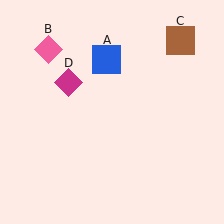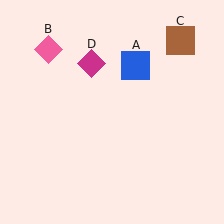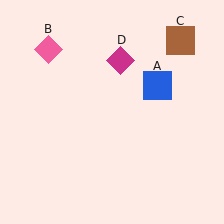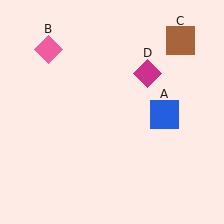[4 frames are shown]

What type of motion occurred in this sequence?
The blue square (object A), magenta diamond (object D) rotated clockwise around the center of the scene.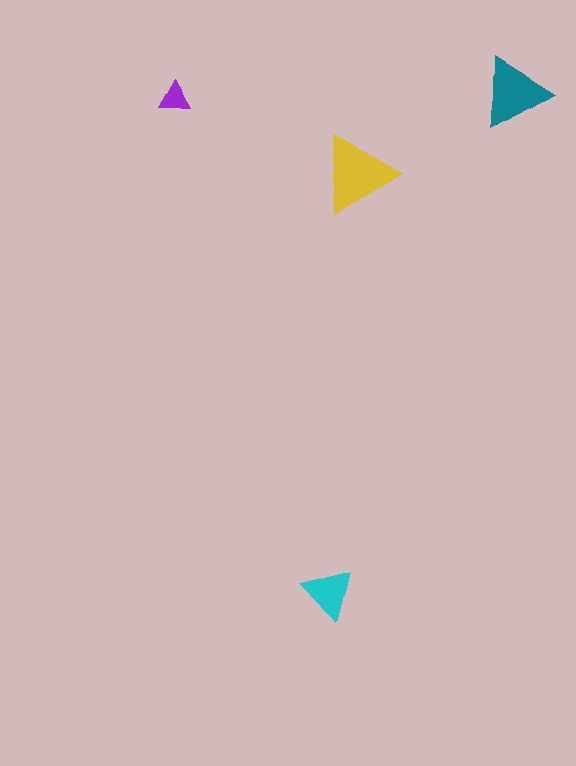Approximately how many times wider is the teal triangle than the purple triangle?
About 2.5 times wider.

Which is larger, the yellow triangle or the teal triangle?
The yellow one.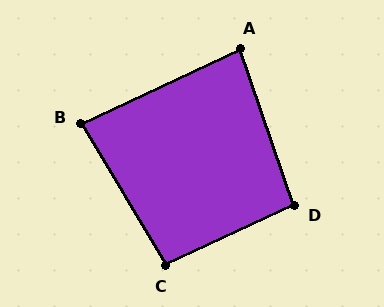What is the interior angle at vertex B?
Approximately 84 degrees (acute).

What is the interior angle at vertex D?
Approximately 96 degrees (obtuse).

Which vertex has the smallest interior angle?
A, at approximately 84 degrees.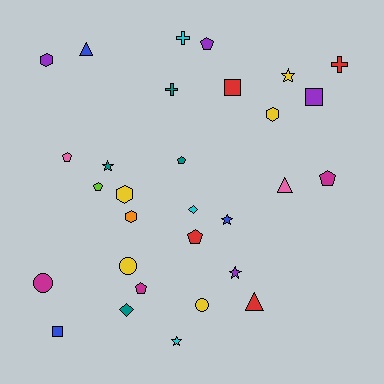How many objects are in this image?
There are 30 objects.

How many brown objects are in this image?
There are no brown objects.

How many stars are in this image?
There are 5 stars.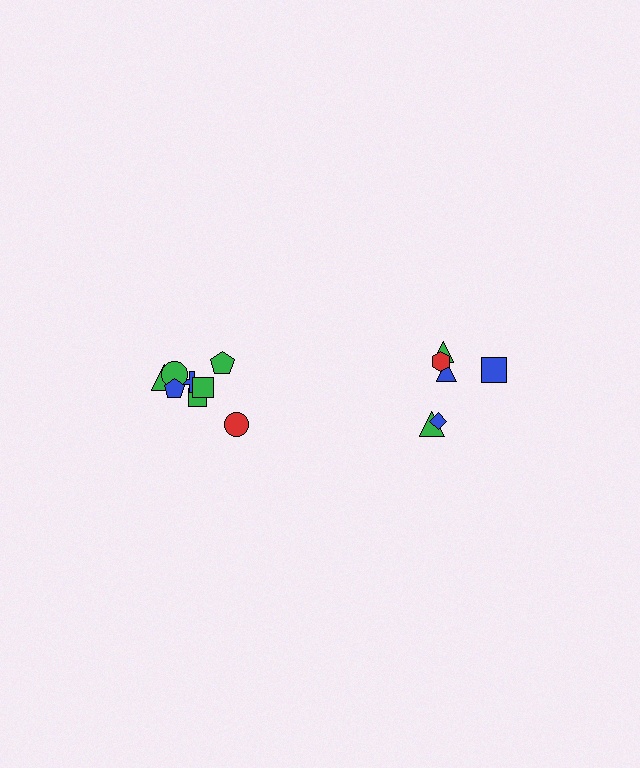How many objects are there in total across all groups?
There are 14 objects.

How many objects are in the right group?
There are 6 objects.